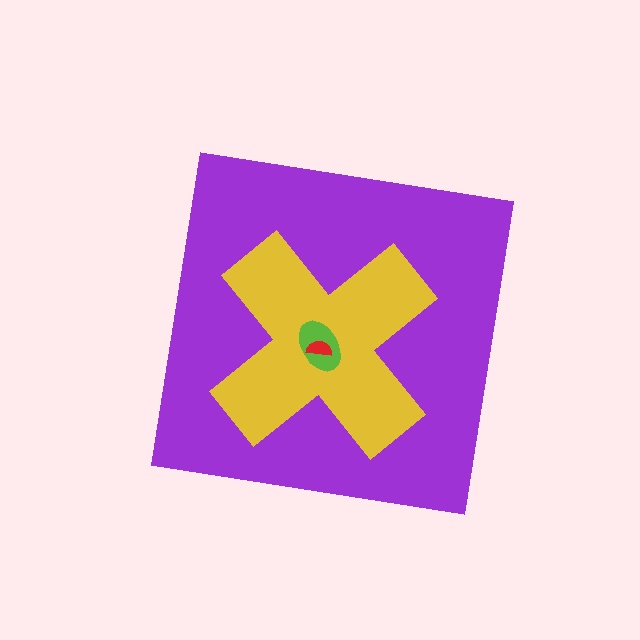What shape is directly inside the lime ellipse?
The red semicircle.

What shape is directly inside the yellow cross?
The lime ellipse.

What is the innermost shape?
The red semicircle.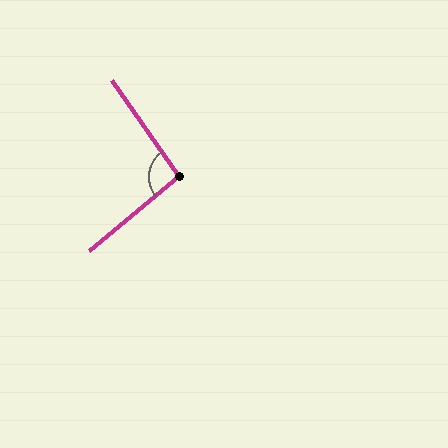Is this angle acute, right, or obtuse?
It is approximately a right angle.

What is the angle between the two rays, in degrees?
Approximately 95 degrees.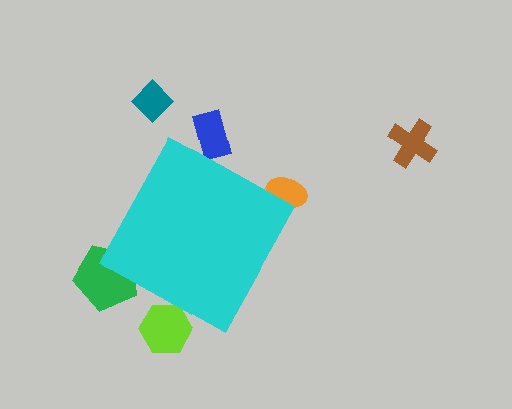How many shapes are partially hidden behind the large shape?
4 shapes are partially hidden.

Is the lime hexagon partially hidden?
Yes, the lime hexagon is partially hidden behind the cyan diamond.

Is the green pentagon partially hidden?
Yes, the green pentagon is partially hidden behind the cyan diamond.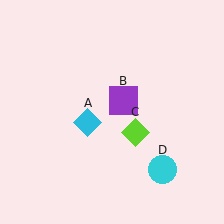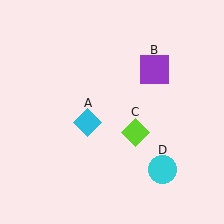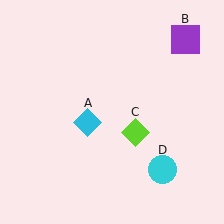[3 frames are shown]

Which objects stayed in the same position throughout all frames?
Cyan diamond (object A) and lime diamond (object C) and cyan circle (object D) remained stationary.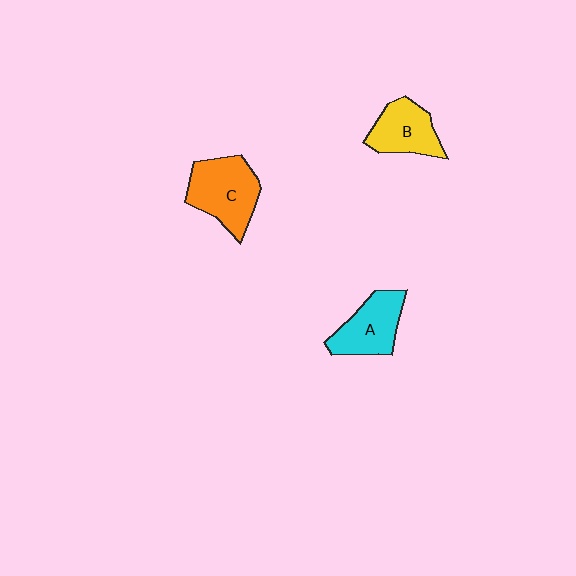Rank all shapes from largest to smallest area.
From largest to smallest: C (orange), A (cyan), B (yellow).